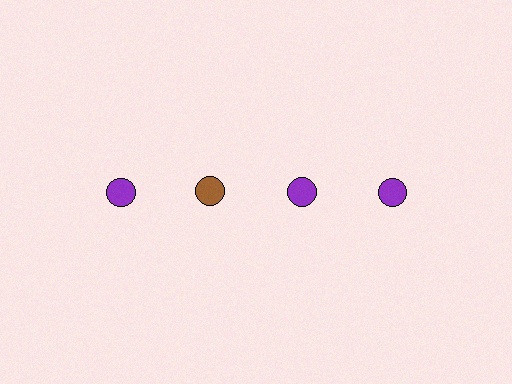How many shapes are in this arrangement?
There are 4 shapes arranged in a grid pattern.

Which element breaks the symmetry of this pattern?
The brown circle in the top row, second from left column breaks the symmetry. All other shapes are purple circles.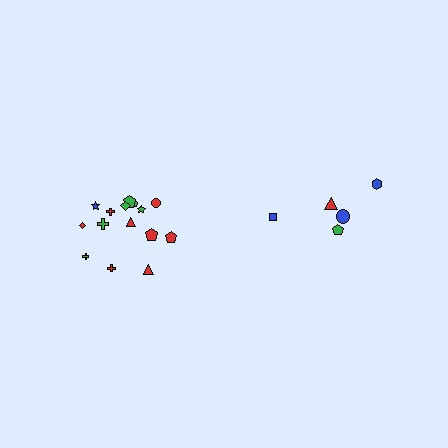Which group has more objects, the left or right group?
The left group.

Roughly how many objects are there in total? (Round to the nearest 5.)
Roughly 20 objects in total.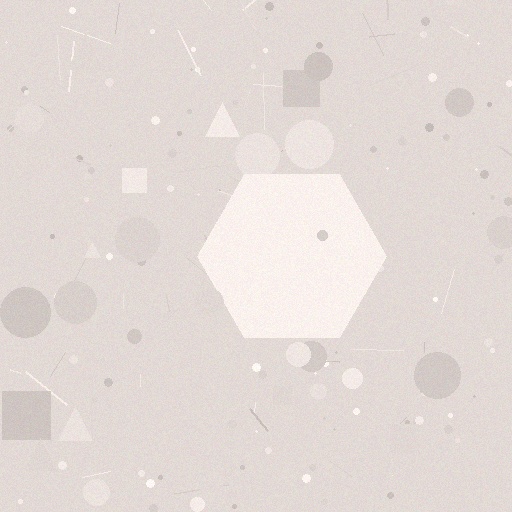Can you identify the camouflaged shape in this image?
The camouflaged shape is a hexagon.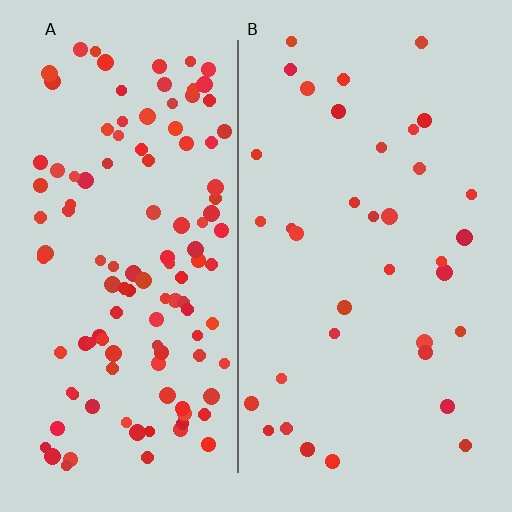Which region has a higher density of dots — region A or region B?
A (the left).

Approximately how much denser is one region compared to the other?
Approximately 3.4× — region A over region B.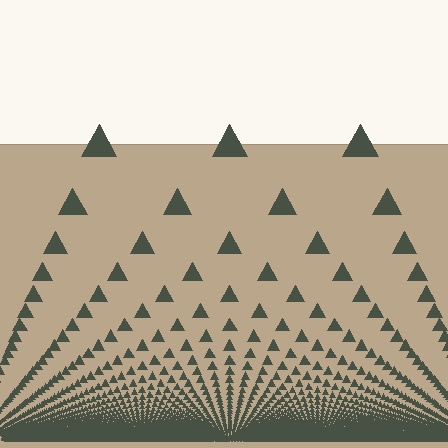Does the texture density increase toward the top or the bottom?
Density increases toward the bottom.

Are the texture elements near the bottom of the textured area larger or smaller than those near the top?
Smaller. The gradient is inverted — elements near the bottom are smaller and denser.